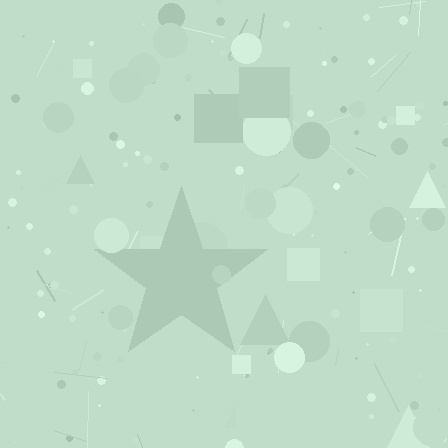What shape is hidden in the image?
A star is hidden in the image.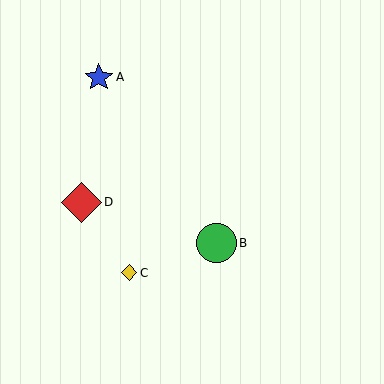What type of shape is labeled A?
Shape A is a blue star.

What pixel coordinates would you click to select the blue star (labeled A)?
Click at (99, 77) to select the blue star A.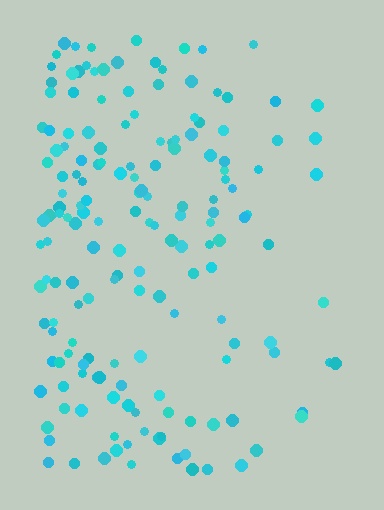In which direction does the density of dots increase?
From right to left, with the left side densest.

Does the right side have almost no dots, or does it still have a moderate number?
Still a moderate number, just noticeably fewer than the left.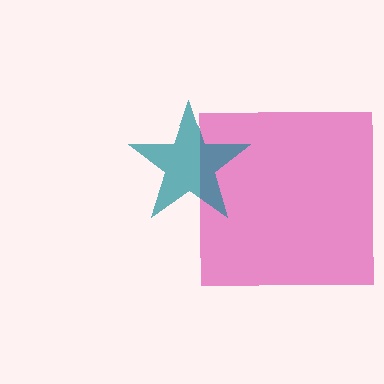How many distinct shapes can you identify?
There are 2 distinct shapes: a magenta square, a teal star.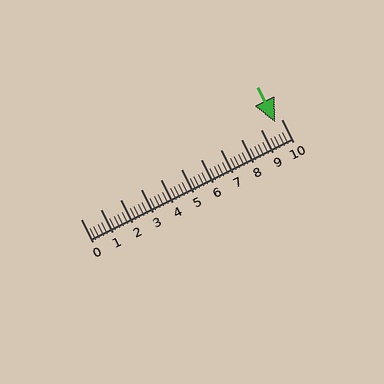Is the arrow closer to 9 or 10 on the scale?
The arrow is closer to 10.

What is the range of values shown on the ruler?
The ruler shows values from 0 to 10.